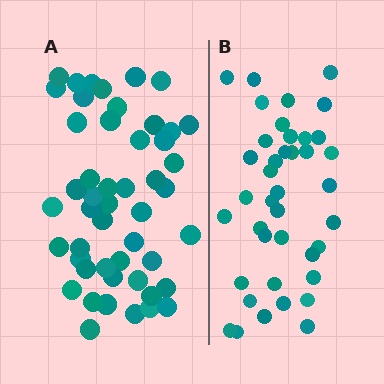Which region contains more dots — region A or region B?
Region A (the left region) has more dots.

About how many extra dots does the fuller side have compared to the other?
Region A has roughly 8 or so more dots than region B.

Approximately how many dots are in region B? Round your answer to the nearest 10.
About 40 dots.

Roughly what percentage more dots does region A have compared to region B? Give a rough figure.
About 20% more.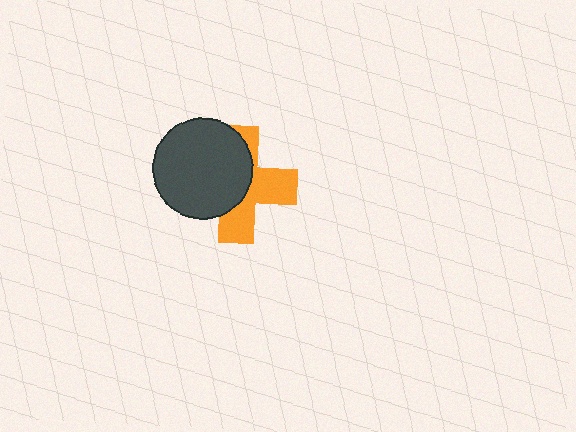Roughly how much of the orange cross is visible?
About half of it is visible (roughly 49%).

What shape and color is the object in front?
The object in front is a dark gray circle.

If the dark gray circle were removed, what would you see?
You would see the complete orange cross.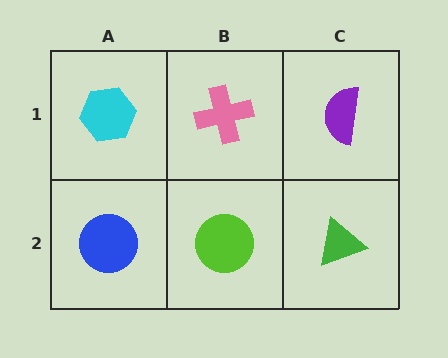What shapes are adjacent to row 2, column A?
A cyan hexagon (row 1, column A), a lime circle (row 2, column B).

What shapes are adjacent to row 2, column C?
A purple semicircle (row 1, column C), a lime circle (row 2, column B).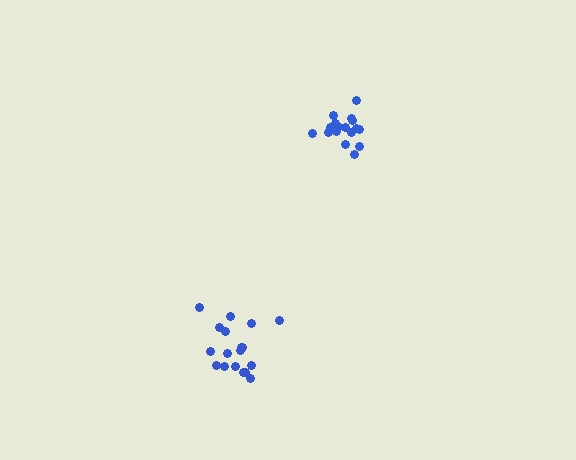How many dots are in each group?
Group 1: 18 dots, Group 2: 18 dots (36 total).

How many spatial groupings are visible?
There are 2 spatial groupings.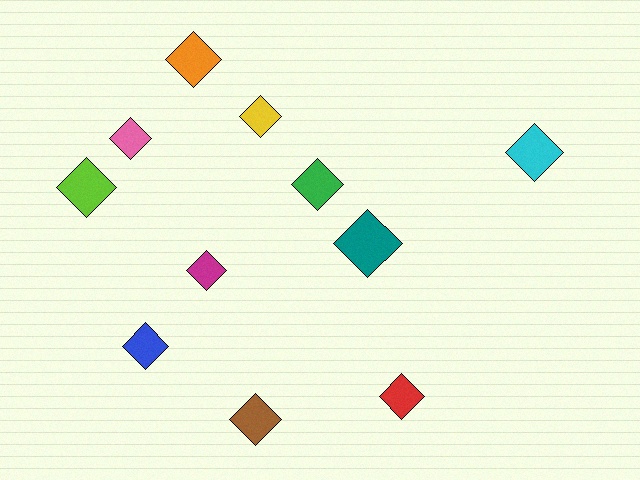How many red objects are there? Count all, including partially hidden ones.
There is 1 red object.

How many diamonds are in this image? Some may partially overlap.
There are 11 diamonds.